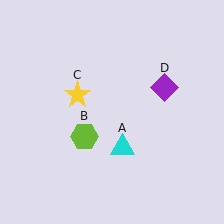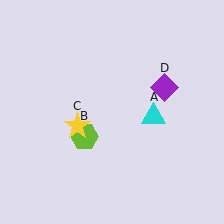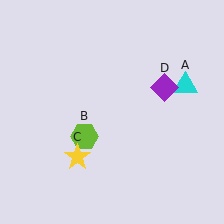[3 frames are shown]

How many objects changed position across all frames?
2 objects changed position: cyan triangle (object A), yellow star (object C).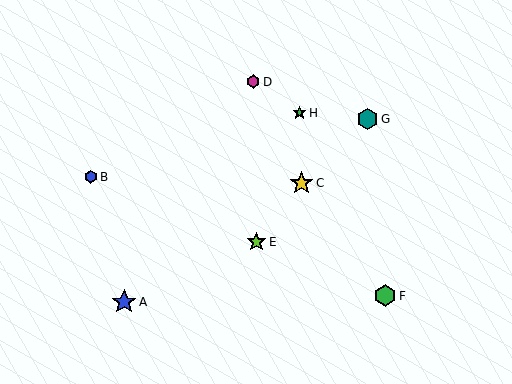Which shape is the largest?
The blue star (labeled A) is the largest.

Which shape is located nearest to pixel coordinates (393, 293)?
The green hexagon (labeled F) at (385, 296) is nearest to that location.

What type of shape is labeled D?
Shape D is a magenta hexagon.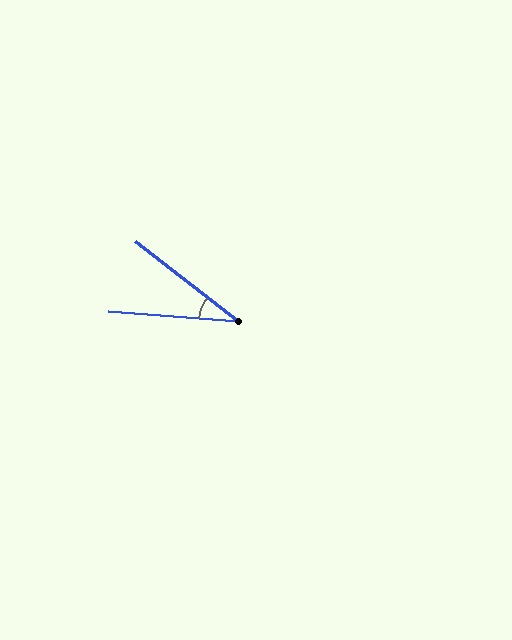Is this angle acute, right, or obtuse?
It is acute.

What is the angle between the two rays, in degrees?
Approximately 33 degrees.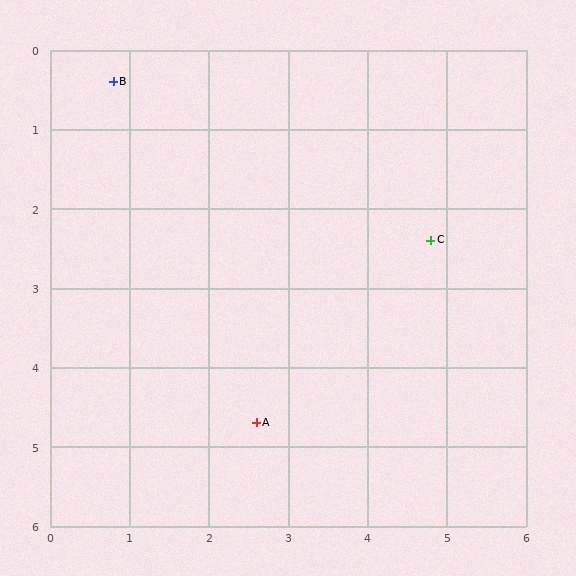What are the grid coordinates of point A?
Point A is at approximately (2.6, 4.7).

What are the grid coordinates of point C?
Point C is at approximately (4.8, 2.4).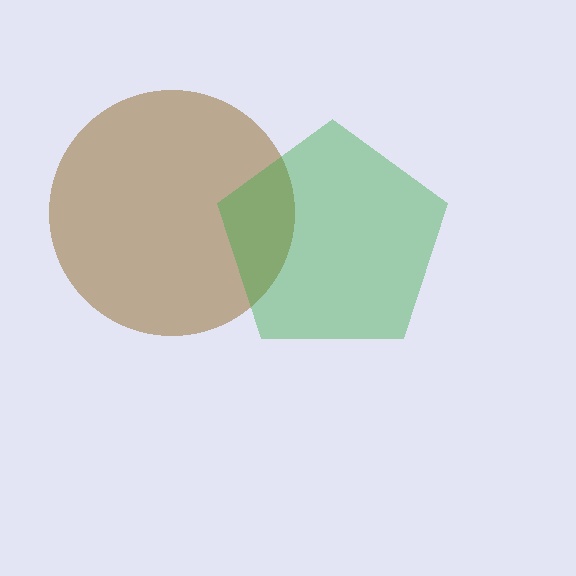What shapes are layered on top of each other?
The layered shapes are: a brown circle, a green pentagon.